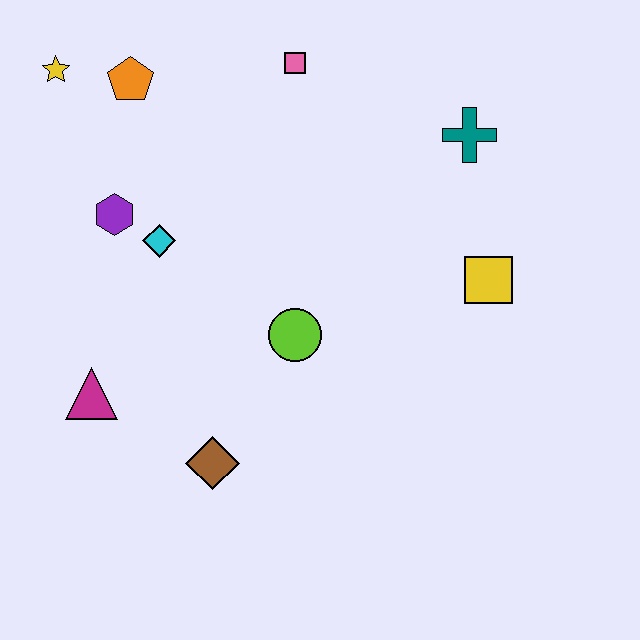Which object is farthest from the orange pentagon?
The yellow square is farthest from the orange pentagon.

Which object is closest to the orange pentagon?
The yellow star is closest to the orange pentagon.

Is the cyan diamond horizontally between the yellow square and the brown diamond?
No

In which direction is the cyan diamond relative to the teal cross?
The cyan diamond is to the left of the teal cross.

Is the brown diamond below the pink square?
Yes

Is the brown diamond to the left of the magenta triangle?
No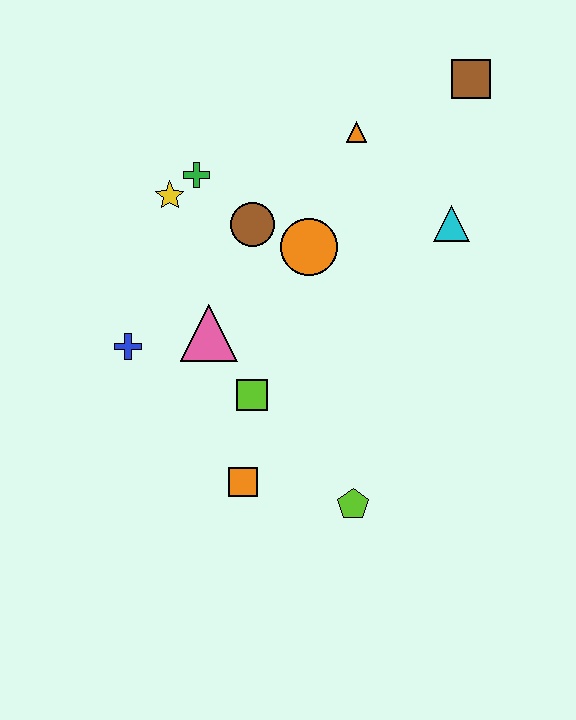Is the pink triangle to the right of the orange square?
No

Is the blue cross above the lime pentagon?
Yes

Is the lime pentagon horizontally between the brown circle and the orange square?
No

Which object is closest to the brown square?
The orange triangle is closest to the brown square.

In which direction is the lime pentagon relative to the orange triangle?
The lime pentagon is below the orange triangle.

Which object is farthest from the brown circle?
The lime pentagon is farthest from the brown circle.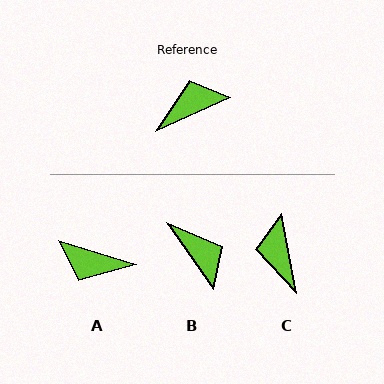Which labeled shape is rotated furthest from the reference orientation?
A, about 139 degrees away.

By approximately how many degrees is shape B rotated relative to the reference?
Approximately 79 degrees clockwise.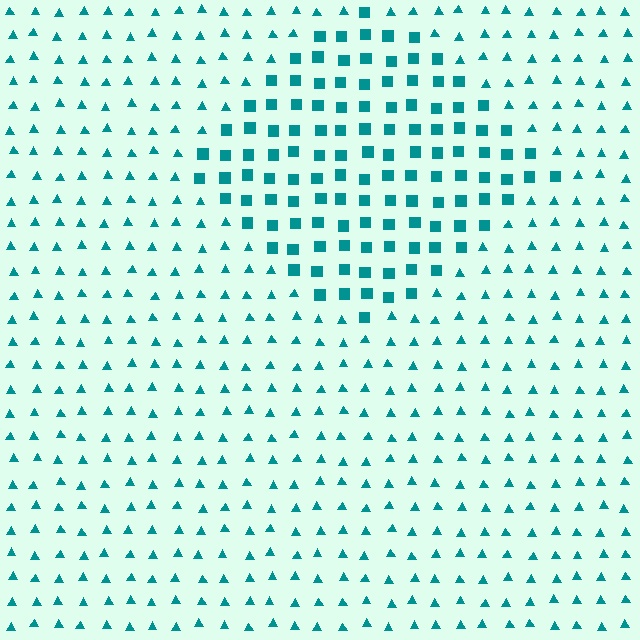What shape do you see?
I see a diamond.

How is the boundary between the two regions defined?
The boundary is defined by a change in element shape: squares inside vs. triangles outside. All elements share the same color and spacing.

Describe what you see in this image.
The image is filled with small teal elements arranged in a uniform grid. A diamond-shaped region contains squares, while the surrounding area contains triangles. The boundary is defined purely by the change in element shape.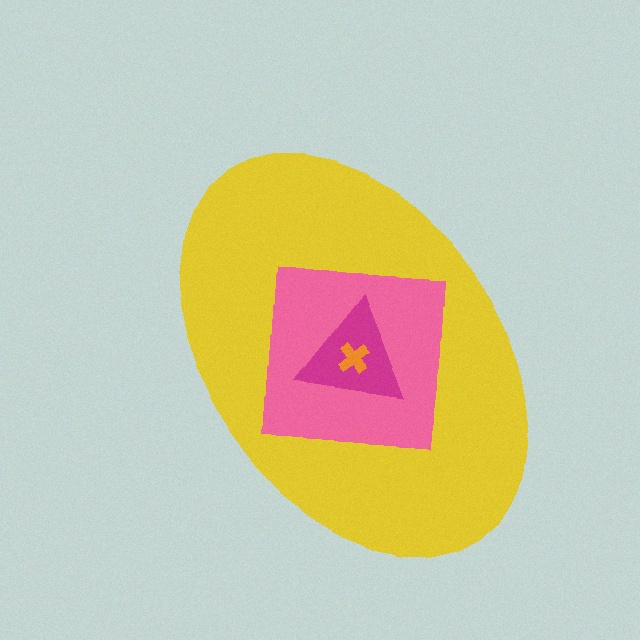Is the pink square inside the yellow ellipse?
Yes.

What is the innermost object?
The orange cross.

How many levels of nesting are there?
4.